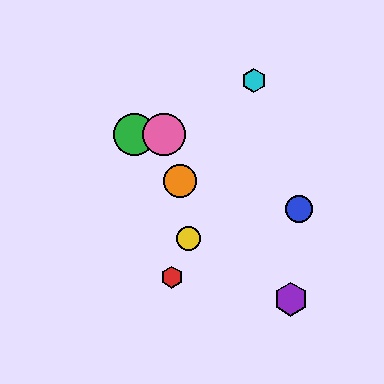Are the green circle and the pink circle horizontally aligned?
Yes, both are at y≈135.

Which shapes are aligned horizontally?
The green circle, the pink circle are aligned horizontally.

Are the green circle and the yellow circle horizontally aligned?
No, the green circle is at y≈135 and the yellow circle is at y≈239.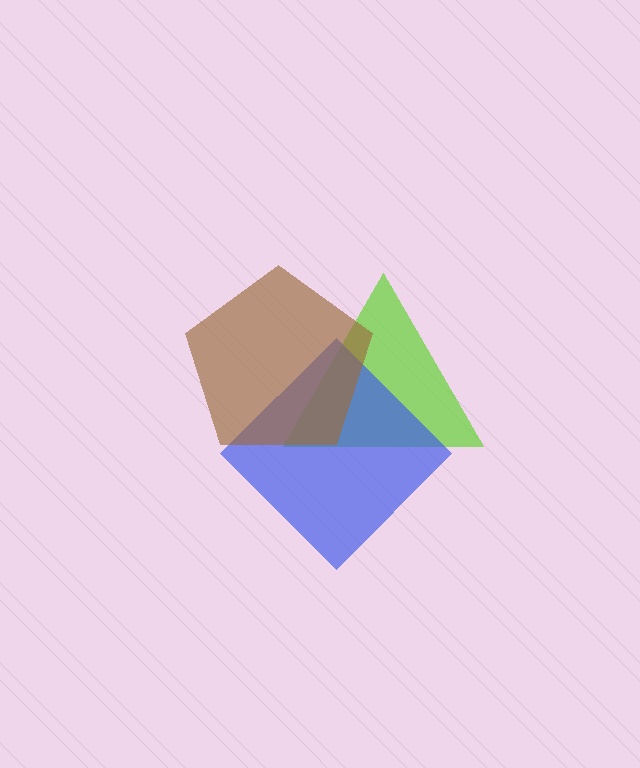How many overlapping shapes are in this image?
There are 3 overlapping shapes in the image.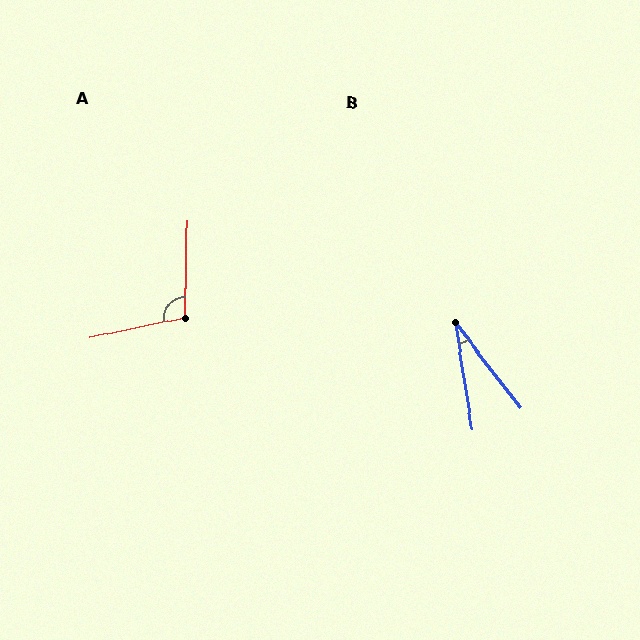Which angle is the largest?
A, at approximately 103 degrees.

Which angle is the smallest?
B, at approximately 28 degrees.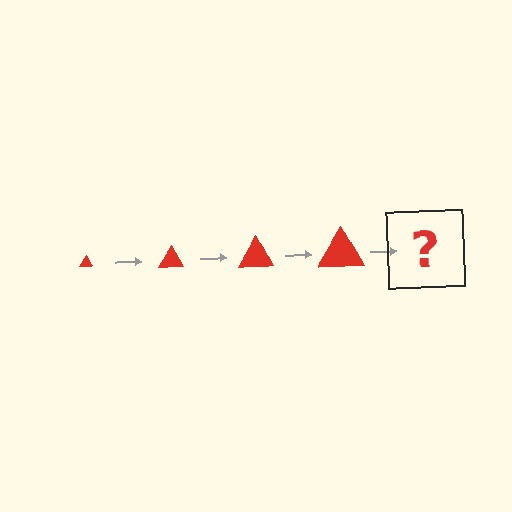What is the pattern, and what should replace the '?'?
The pattern is that the triangle gets progressively larger each step. The '?' should be a red triangle, larger than the previous one.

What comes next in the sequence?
The next element should be a red triangle, larger than the previous one.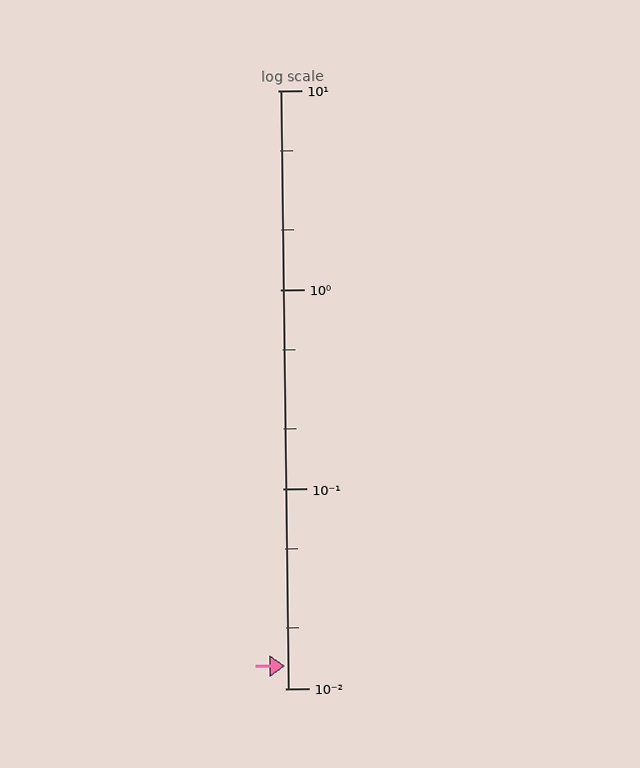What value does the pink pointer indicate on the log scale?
The pointer indicates approximately 0.013.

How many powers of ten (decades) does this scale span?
The scale spans 3 decades, from 0.01 to 10.